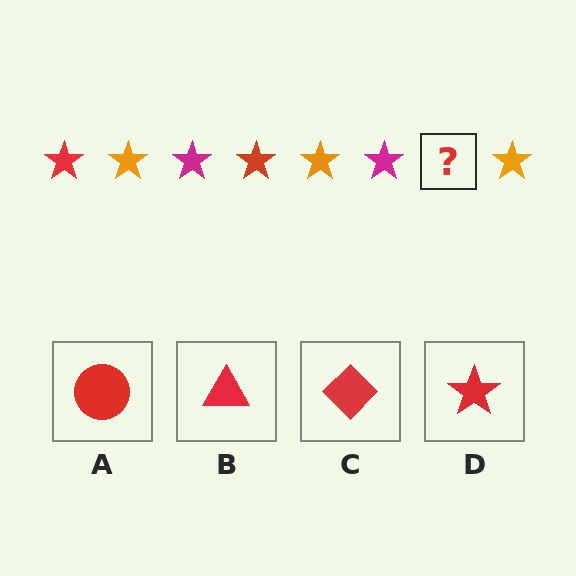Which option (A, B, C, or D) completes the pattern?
D.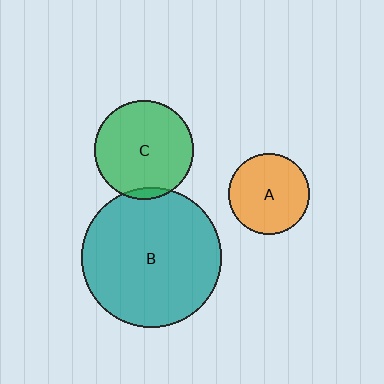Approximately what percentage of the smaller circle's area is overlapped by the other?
Approximately 5%.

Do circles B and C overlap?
Yes.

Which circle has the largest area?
Circle B (teal).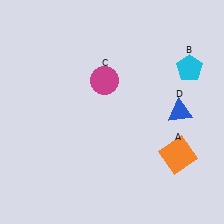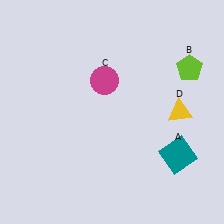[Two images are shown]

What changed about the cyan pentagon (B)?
In Image 1, B is cyan. In Image 2, it changed to lime.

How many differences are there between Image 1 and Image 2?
There are 3 differences between the two images.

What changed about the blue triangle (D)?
In Image 1, D is blue. In Image 2, it changed to yellow.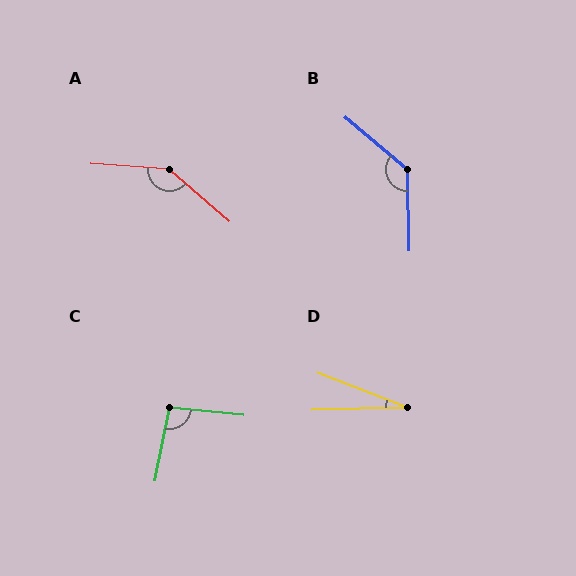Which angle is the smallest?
D, at approximately 22 degrees.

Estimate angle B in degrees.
Approximately 131 degrees.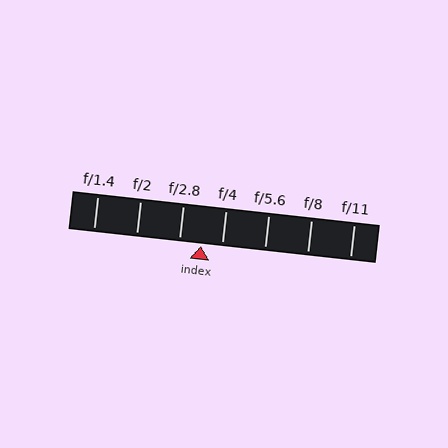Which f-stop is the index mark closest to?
The index mark is closest to f/4.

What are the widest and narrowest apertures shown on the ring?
The widest aperture shown is f/1.4 and the narrowest is f/11.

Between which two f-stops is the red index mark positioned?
The index mark is between f/2.8 and f/4.